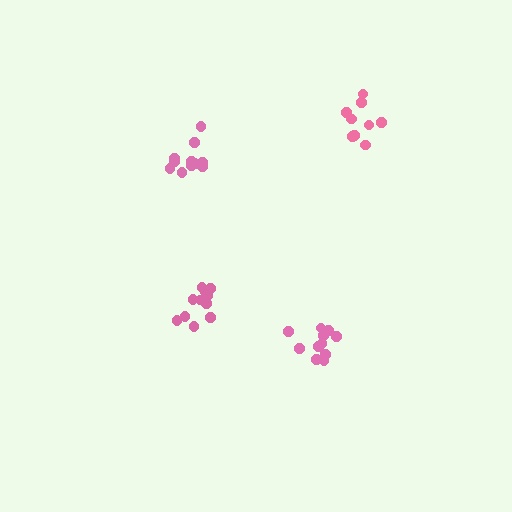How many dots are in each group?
Group 1: 11 dots, Group 2: 11 dots, Group 3: 11 dots, Group 4: 9 dots (42 total).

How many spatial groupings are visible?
There are 4 spatial groupings.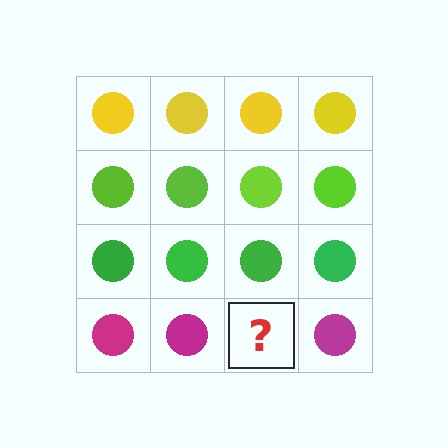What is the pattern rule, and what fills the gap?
The rule is that each row has a consistent color. The gap should be filled with a magenta circle.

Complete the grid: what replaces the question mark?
The question mark should be replaced with a magenta circle.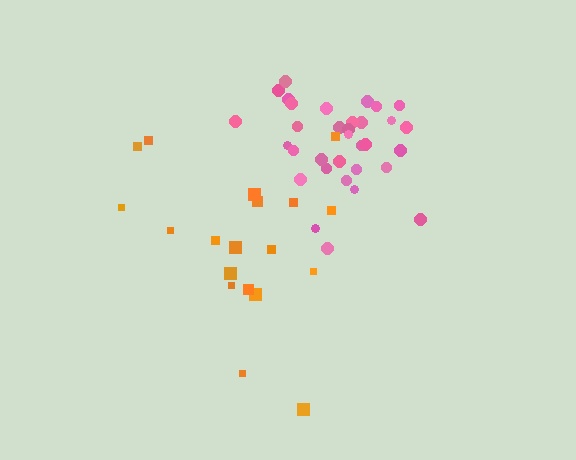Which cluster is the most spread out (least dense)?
Orange.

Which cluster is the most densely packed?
Pink.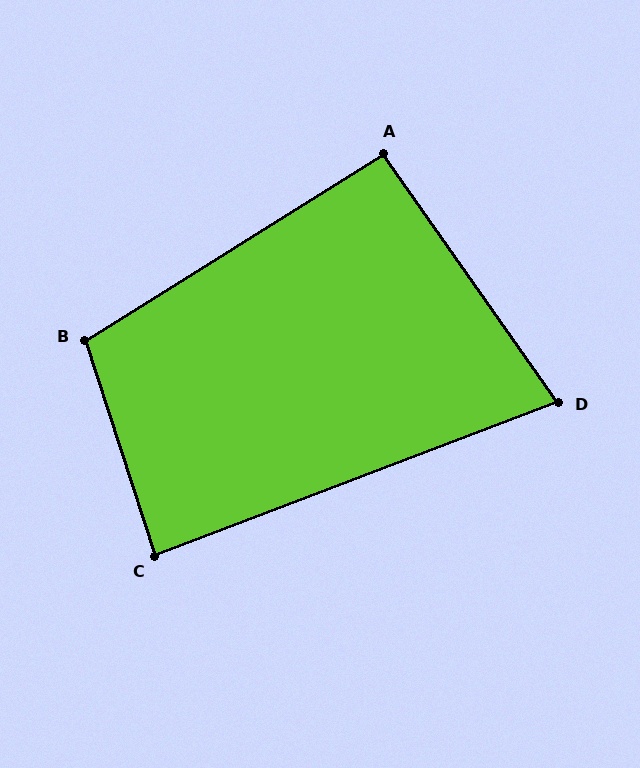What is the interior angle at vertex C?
Approximately 87 degrees (approximately right).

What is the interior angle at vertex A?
Approximately 93 degrees (approximately right).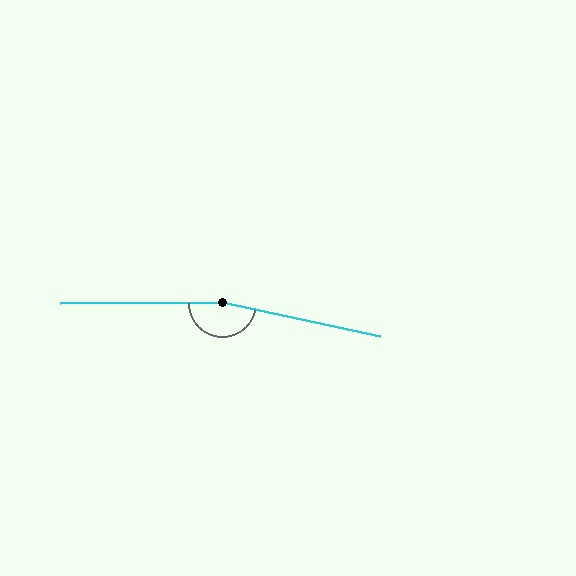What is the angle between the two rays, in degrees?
Approximately 167 degrees.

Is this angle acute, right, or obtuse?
It is obtuse.